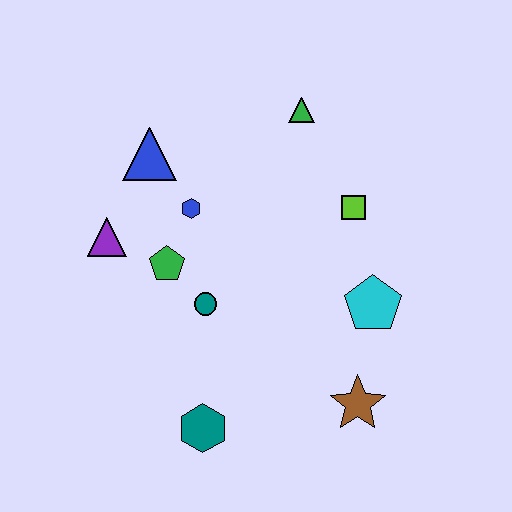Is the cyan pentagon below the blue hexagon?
Yes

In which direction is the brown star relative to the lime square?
The brown star is below the lime square.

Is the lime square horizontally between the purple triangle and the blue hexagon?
No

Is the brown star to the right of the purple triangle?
Yes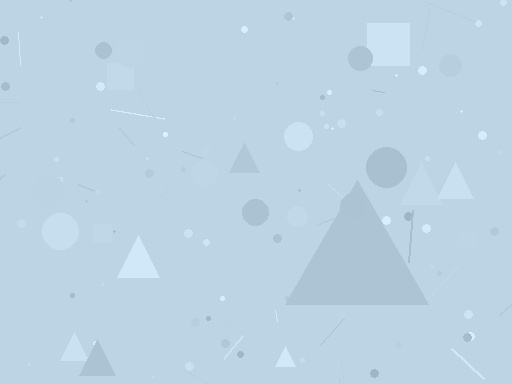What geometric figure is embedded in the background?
A triangle is embedded in the background.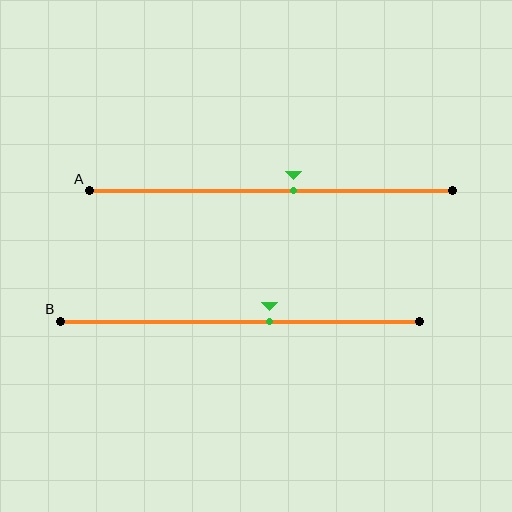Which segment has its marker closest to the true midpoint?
Segment A has its marker closest to the true midpoint.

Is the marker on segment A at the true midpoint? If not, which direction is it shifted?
No, the marker on segment A is shifted to the right by about 6% of the segment length.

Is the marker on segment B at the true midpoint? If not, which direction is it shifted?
No, the marker on segment B is shifted to the right by about 8% of the segment length.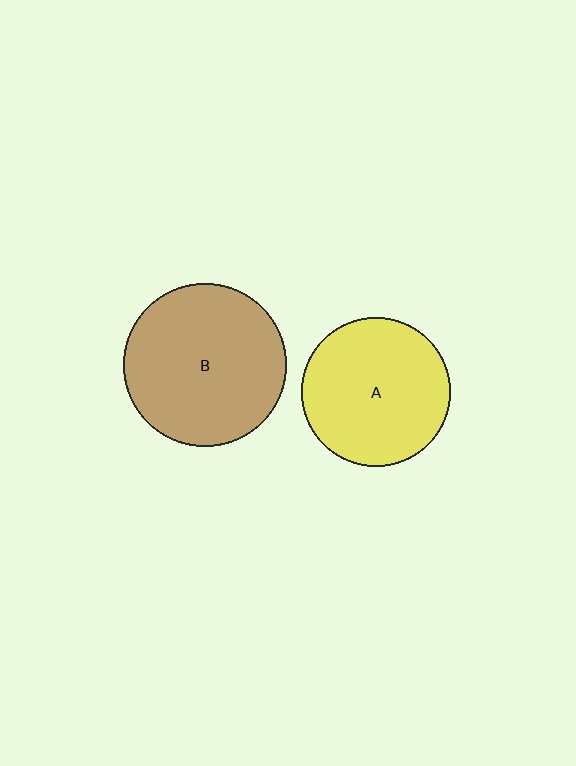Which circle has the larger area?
Circle B (brown).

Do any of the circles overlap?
No, none of the circles overlap.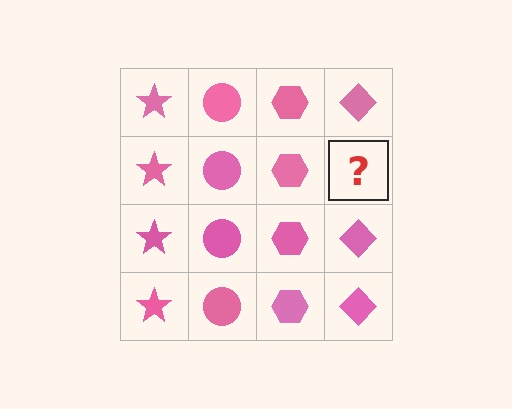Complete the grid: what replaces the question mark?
The question mark should be replaced with a pink diamond.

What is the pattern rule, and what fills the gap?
The rule is that each column has a consistent shape. The gap should be filled with a pink diamond.